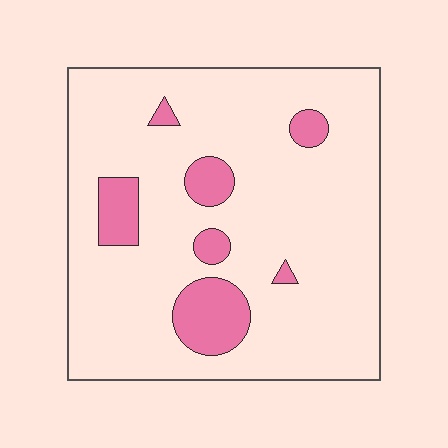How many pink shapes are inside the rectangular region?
7.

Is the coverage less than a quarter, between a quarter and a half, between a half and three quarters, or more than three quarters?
Less than a quarter.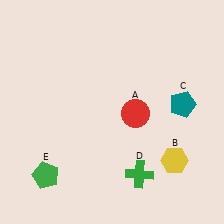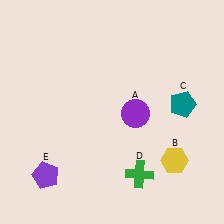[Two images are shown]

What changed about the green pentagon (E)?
In Image 1, E is green. In Image 2, it changed to purple.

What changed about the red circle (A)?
In Image 1, A is red. In Image 2, it changed to purple.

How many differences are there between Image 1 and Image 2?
There are 2 differences between the two images.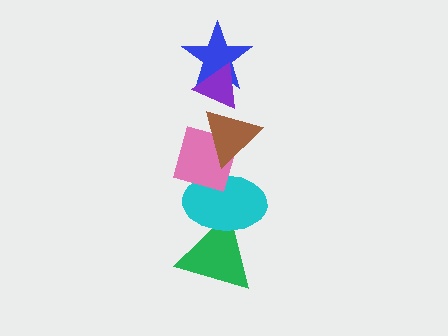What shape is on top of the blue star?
The purple triangle is on top of the blue star.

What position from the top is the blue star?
The blue star is 2nd from the top.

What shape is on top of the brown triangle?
The blue star is on top of the brown triangle.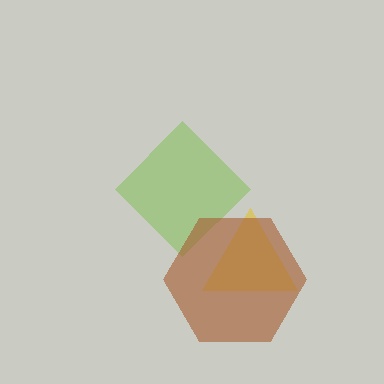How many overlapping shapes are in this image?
There are 3 overlapping shapes in the image.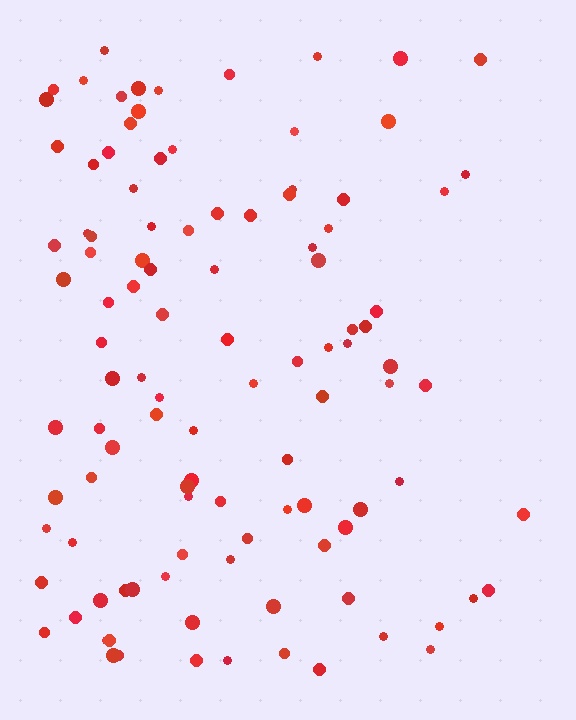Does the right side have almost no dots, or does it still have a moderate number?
Still a moderate number, just noticeably fewer than the left.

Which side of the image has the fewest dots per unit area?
The right.